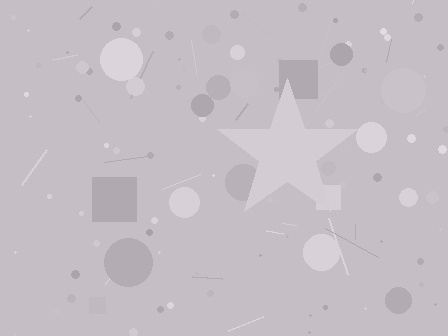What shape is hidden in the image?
A star is hidden in the image.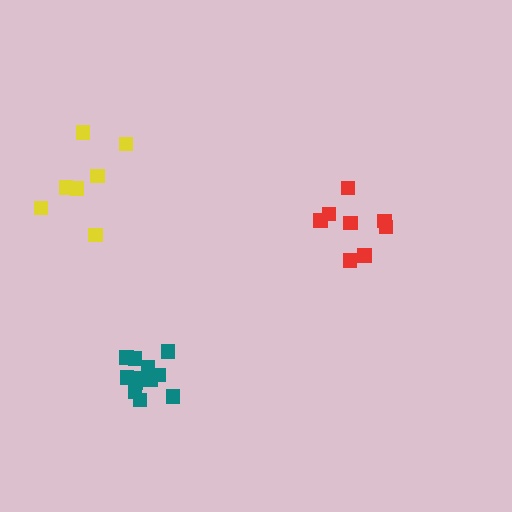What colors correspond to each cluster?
The clusters are colored: teal, red, yellow.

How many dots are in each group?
Group 1: 12 dots, Group 2: 8 dots, Group 3: 7 dots (27 total).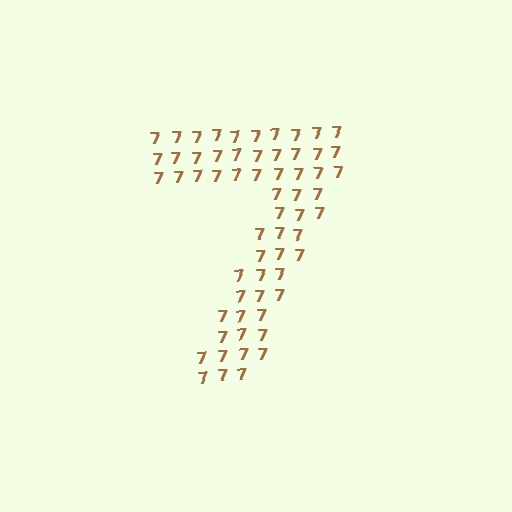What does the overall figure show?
The overall figure shows the digit 7.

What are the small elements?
The small elements are digit 7's.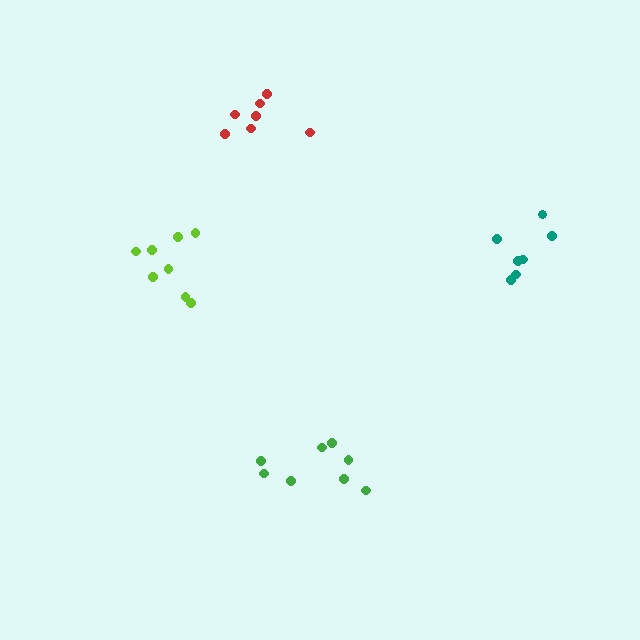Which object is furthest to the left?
The lime cluster is leftmost.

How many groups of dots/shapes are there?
There are 4 groups.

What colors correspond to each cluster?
The clusters are colored: lime, green, red, teal.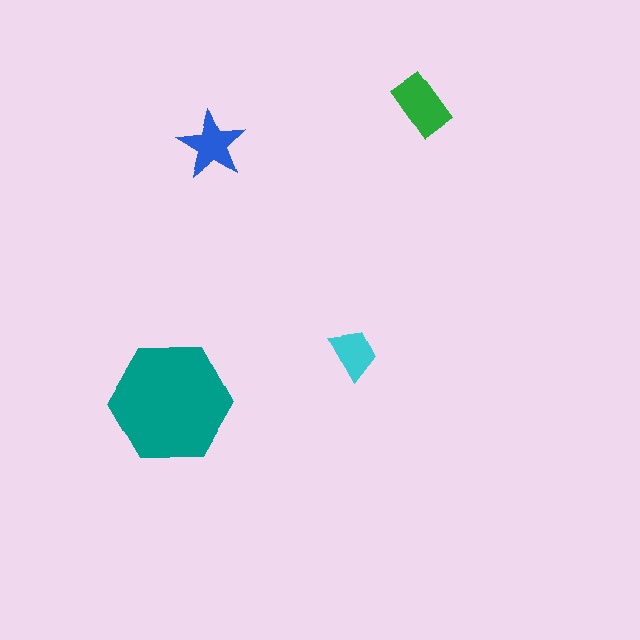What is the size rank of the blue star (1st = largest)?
3rd.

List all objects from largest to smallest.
The teal hexagon, the green rectangle, the blue star, the cyan trapezoid.